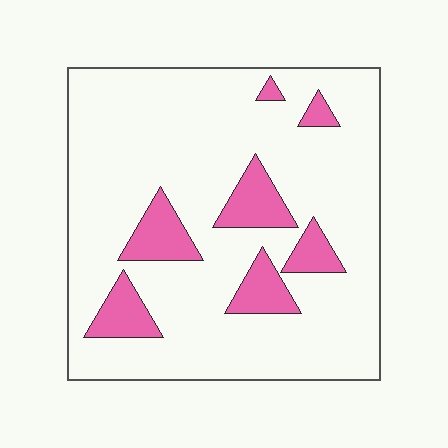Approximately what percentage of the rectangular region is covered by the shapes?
Approximately 15%.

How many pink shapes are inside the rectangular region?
7.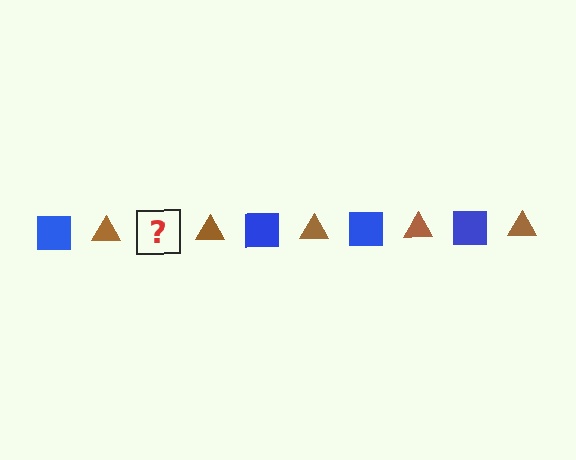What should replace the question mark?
The question mark should be replaced with a blue square.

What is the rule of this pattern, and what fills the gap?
The rule is that the pattern alternates between blue square and brown triangle. The gap should be filled with a blue square.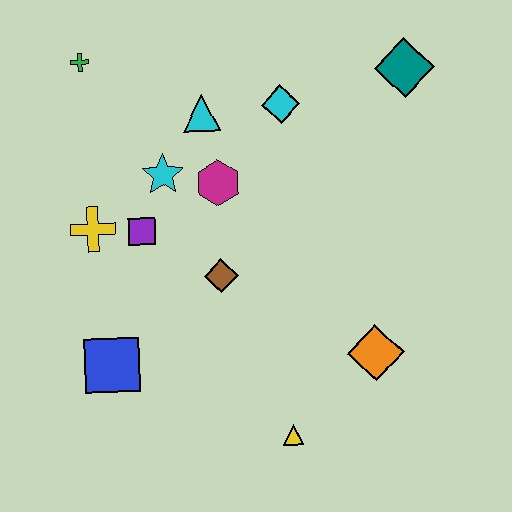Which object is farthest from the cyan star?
The yellow triangle is farthest from the cyan star.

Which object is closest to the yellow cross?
The purple square is closest to the yellow cross.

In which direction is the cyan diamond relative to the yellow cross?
The cyan diamond is to the right of the yellow cross.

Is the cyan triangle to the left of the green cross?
No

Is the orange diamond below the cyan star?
Yes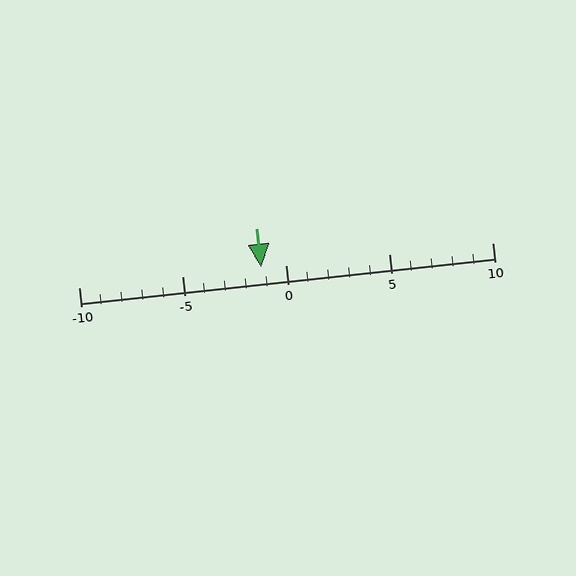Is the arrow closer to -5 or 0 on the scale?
The arrow is closer to 0.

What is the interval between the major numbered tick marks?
The major tick marks are spaced 5 units apart.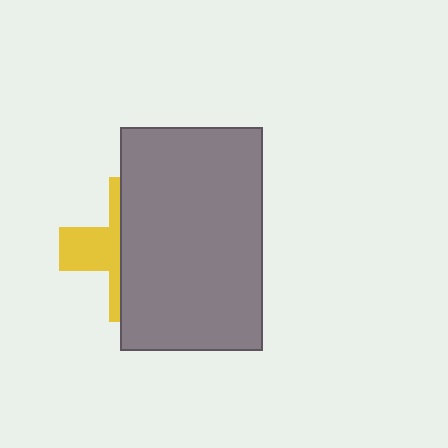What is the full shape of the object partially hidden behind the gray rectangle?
The partially hidden object is a yellow cross.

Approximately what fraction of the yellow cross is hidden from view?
Roughly 66% of the yellow cross is hidden behind the gray rectangle.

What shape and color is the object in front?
The object in front is a gray rectangle.